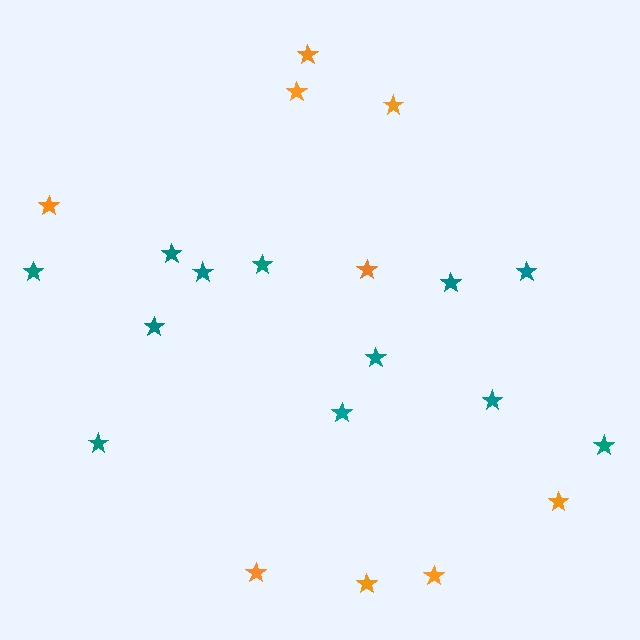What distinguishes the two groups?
There are 2 groups: one group of orange stars (9) and one group of teal stars (12).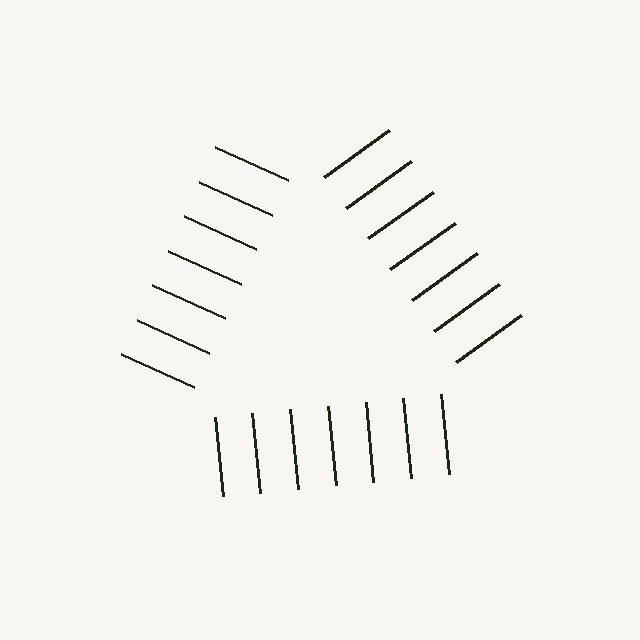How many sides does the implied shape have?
3 sides — the line-ends trace a triangle.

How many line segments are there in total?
21 — 7 along each of the 3 edges.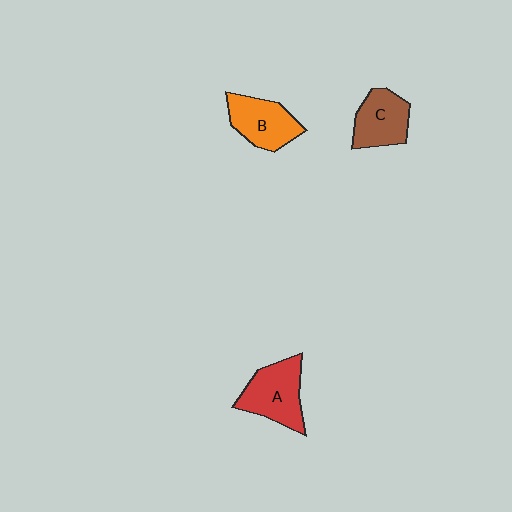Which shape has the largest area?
Shape A (red).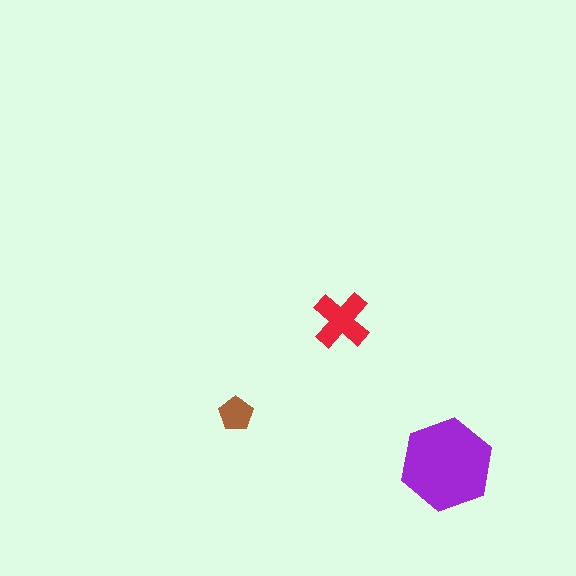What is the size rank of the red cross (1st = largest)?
2nd.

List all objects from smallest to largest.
The brown pentagon, the red cross, the purple hexagon.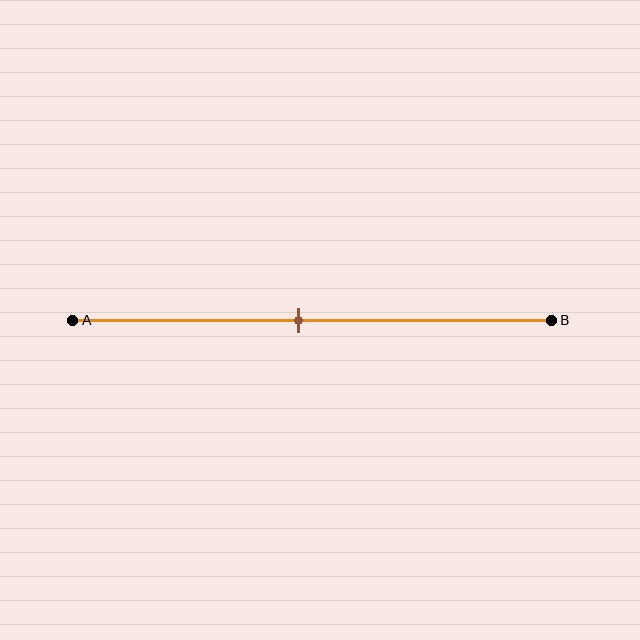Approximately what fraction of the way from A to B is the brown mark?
The brown mark is approximately 45% of the way from A to B.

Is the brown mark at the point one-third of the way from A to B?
No, the mark is at about 45% from A, not at the 33% one-third point.